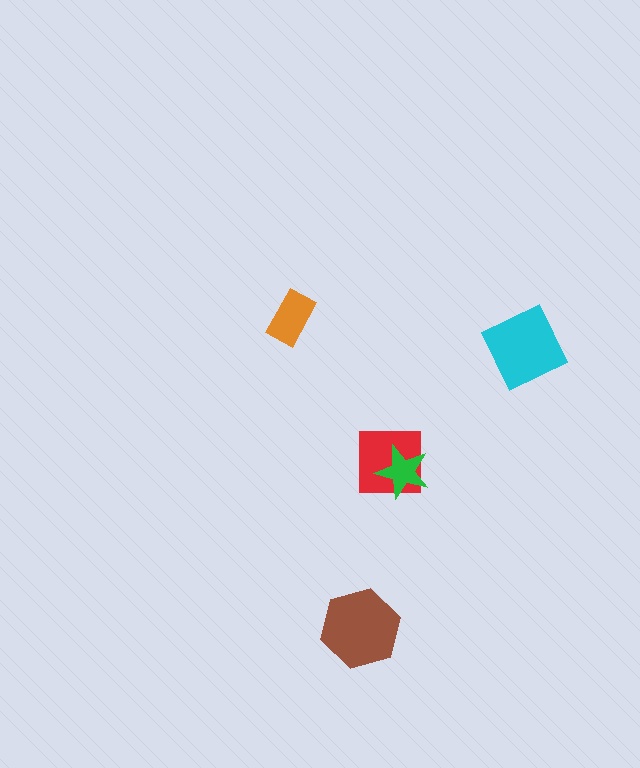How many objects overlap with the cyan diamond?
0 objects overlap with the cyan diamond.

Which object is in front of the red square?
The green star is in front of the red square.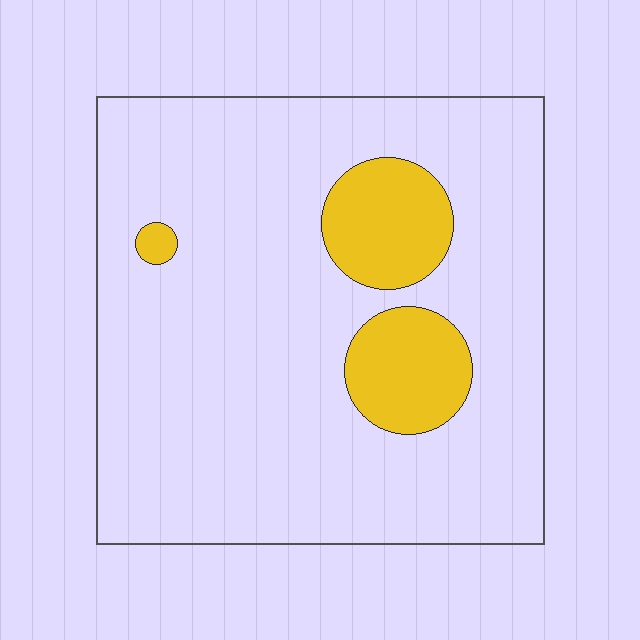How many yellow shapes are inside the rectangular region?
3.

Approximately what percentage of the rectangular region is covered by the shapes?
Approximately 15%.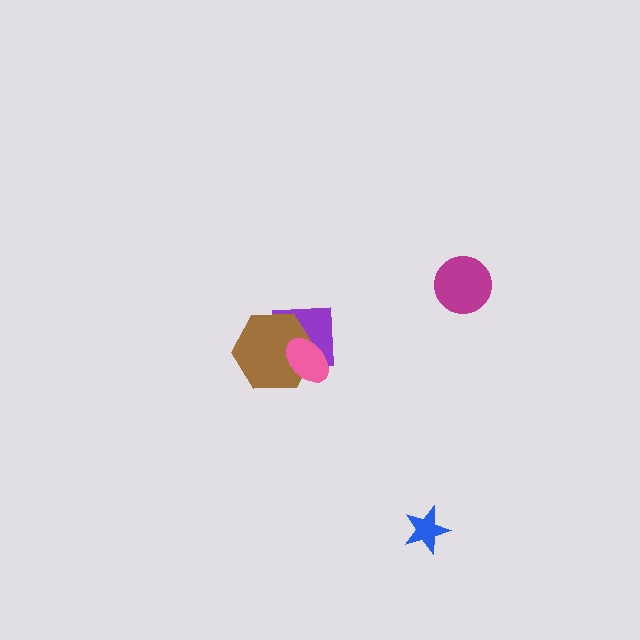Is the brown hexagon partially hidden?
Yes, it is partially covered by another shape.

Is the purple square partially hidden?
Yes, it is partially covered by another shape.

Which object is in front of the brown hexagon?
The pink ellipse is in front of the brown hexagon.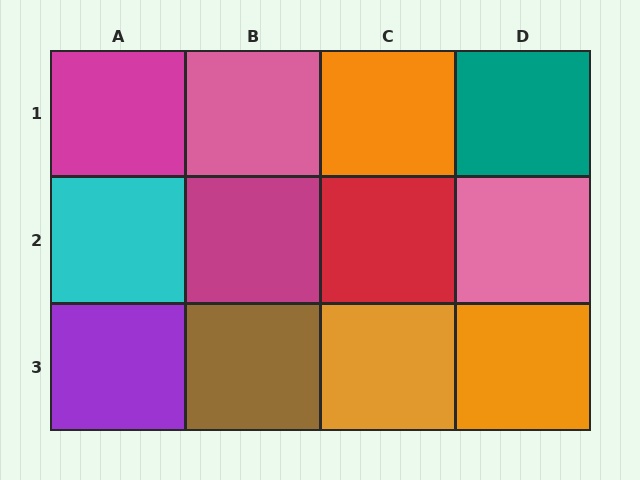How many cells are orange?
3 cells are orange.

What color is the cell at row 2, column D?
Pink.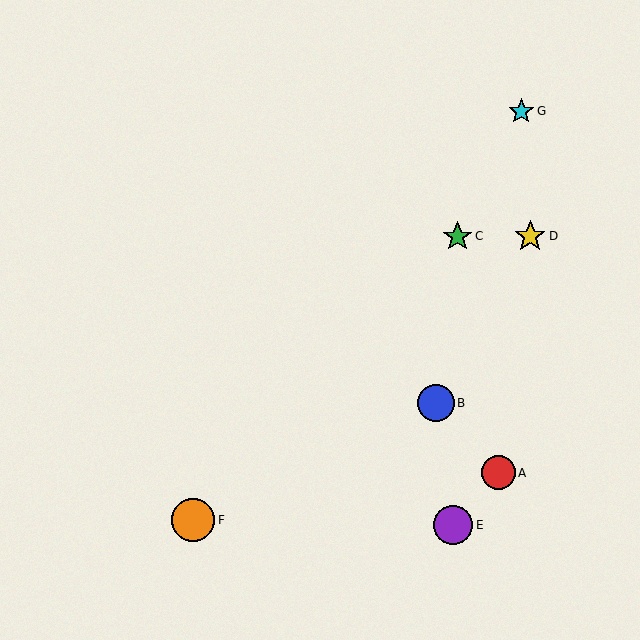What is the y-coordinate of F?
Object F is at y≈520.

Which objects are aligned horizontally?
Objects C, D are aligned horizontally.